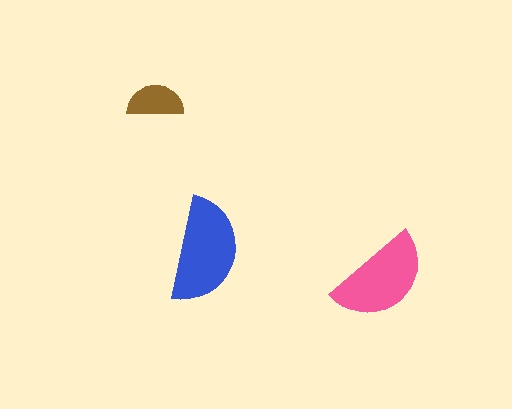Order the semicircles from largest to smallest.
the blue one, the pink one, the brown one.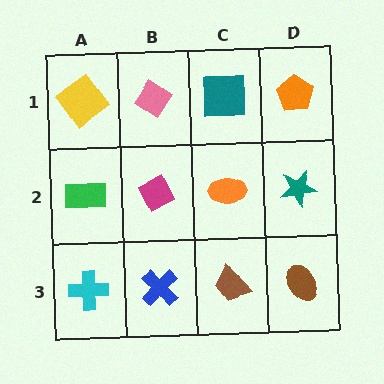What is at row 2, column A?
A green rectangle.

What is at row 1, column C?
A teal square.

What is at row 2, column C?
An orange ellipse.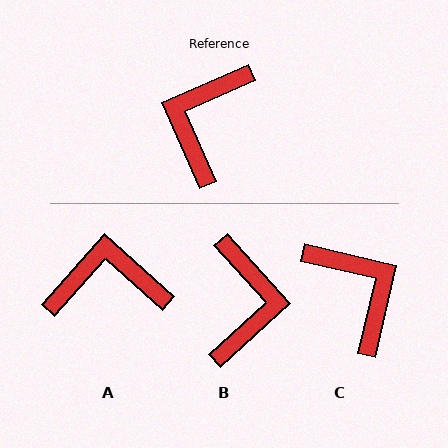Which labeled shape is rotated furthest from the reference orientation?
B, about 161 degrees away.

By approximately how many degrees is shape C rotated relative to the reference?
Approximately 127 degrees clockwise.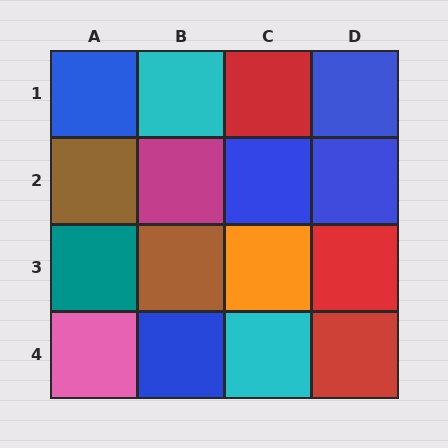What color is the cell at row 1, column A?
Blue.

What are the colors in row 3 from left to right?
Teal, brown, orange, red.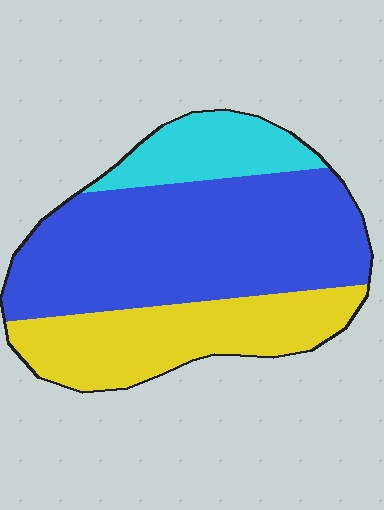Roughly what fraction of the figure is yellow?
Yellow covers about 30% of the figure.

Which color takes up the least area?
Cyan, at roughly 15%.